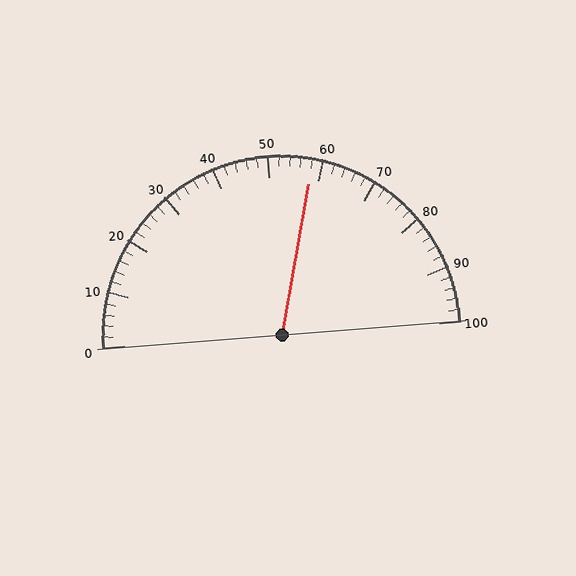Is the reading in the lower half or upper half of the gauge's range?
The reading is in the upper half of the range (0 to 100).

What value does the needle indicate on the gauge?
The needle indicates approximately 58.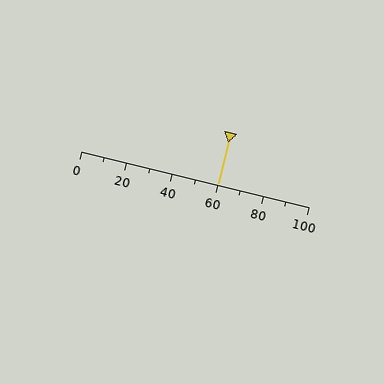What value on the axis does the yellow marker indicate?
The marker indicates approximately 60.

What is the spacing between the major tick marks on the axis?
The major ticks are spaced 20 apart.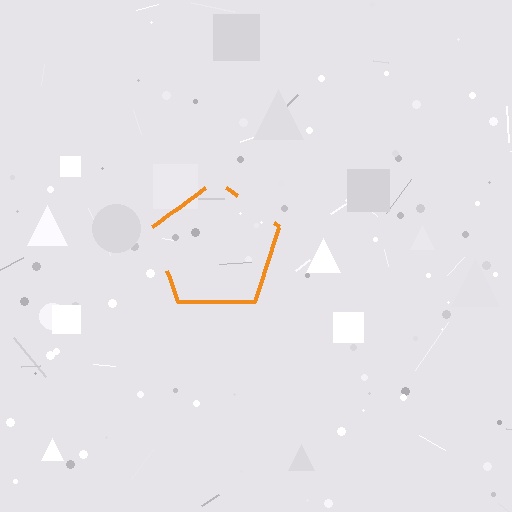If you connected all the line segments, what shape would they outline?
They would outline a pentagon.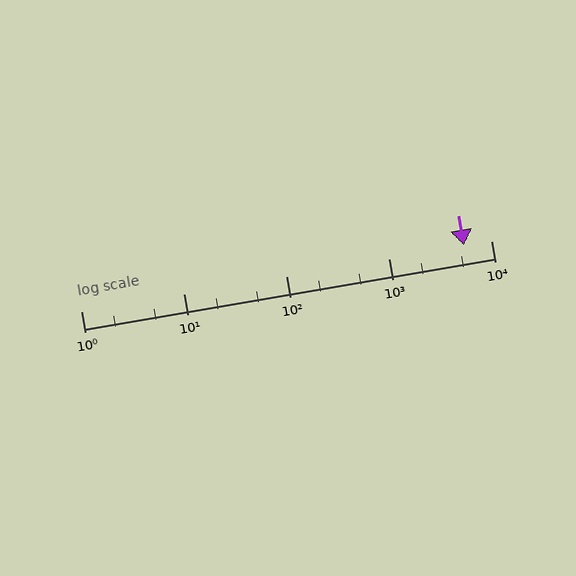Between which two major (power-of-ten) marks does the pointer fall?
The pointer is between 1000 and 10000.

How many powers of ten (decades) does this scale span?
The scale spans 4 decades, from 1 to 10000.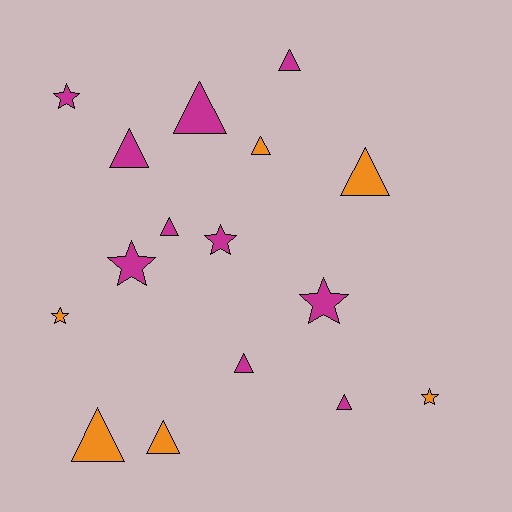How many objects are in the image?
There are 16 objects.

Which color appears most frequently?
Magenta, with 10 objects.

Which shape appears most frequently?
Triangle, with 10 objects.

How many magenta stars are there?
There are 4 magenta stars.